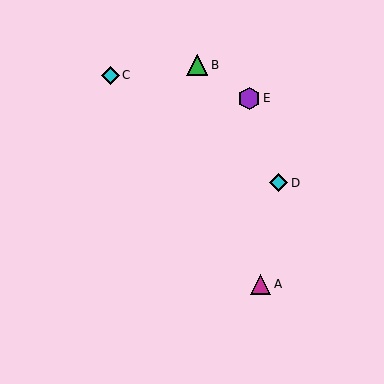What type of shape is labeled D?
Shape D is a cyan diamond.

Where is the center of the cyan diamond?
The center of the cyan diamond is at (279, 183).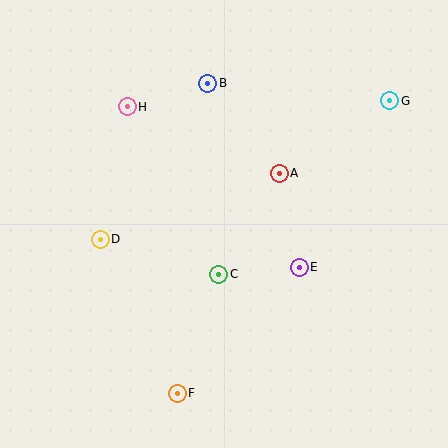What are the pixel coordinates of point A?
Point A is at (279, 173).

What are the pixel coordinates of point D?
Point D is at (100, 239).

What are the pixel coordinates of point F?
Point F is at (177, 393).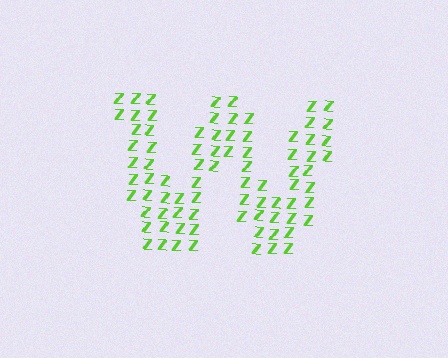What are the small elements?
The small elements are letter Z's.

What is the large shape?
The large shape is the letter W.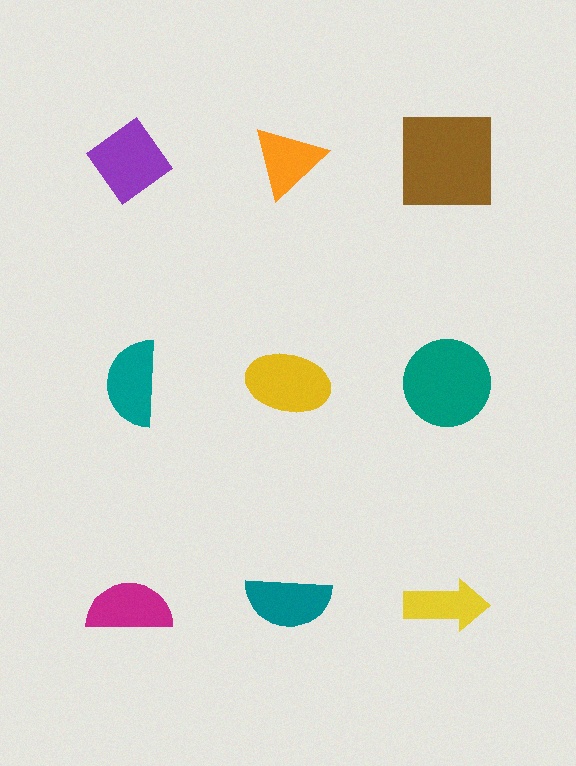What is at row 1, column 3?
A brown square.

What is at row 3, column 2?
A teal semicircle.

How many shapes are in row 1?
3 shapes.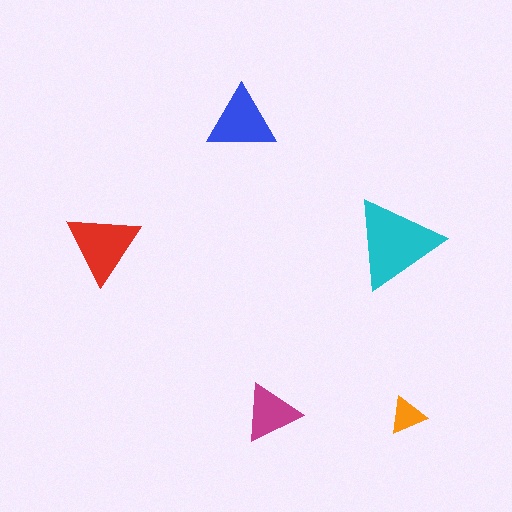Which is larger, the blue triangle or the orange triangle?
The blue one.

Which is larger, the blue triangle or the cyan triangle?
The cyan one.